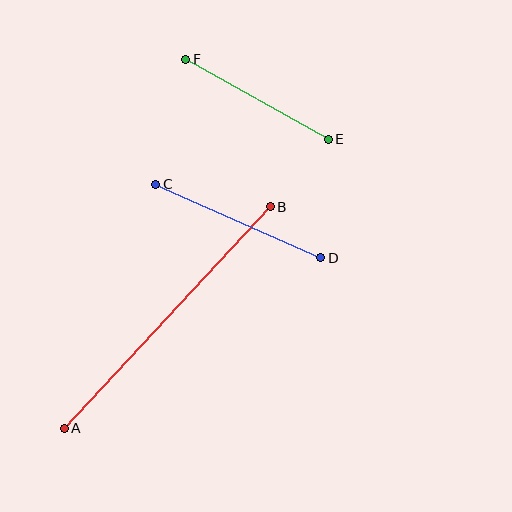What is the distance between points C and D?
The distance is approximately 181 pixels.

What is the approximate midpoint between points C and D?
The midpoint is at approximately (238, 221) pixels.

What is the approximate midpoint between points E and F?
The midpoint is at approximately (257, 99) pixels.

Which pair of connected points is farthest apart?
Points A and B are farthest apart.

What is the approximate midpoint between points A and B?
The midpoint is at approximately (167, 318) pixels.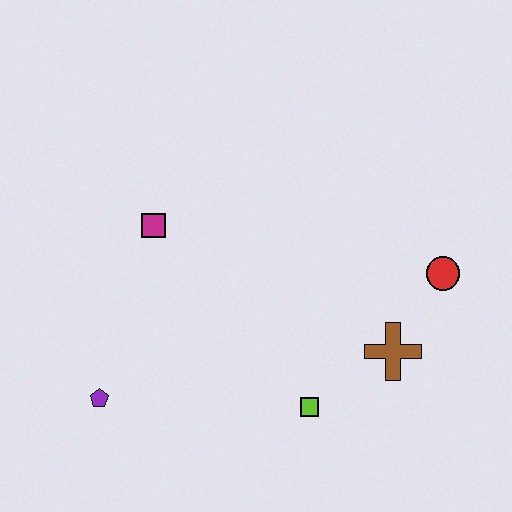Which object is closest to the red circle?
The brown cross is closest to the red circle.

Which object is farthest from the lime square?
The magenta square is farthest from the lime square.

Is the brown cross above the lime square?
Yes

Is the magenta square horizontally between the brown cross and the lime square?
No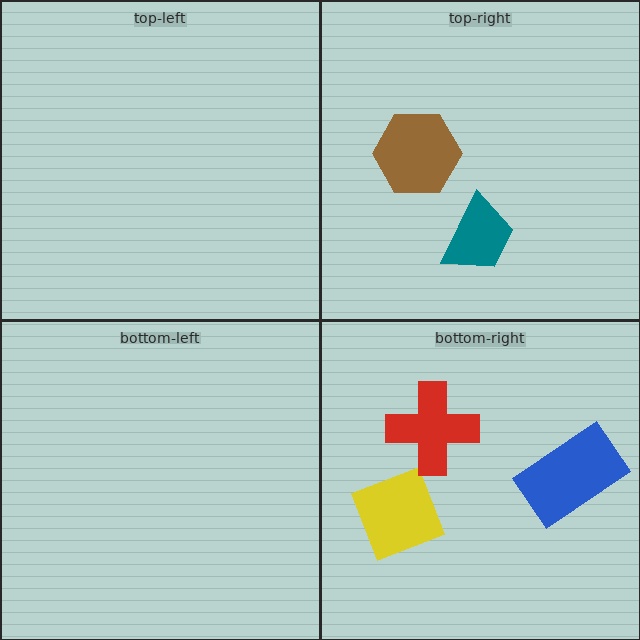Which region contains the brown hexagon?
The top-right region.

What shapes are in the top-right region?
The brown hexagon, the teal trapezoid.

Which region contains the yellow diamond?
The bottom-right region.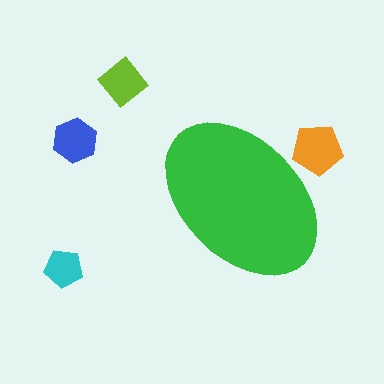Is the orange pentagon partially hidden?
Yes, the orange pentagon is partially hidden behind the green ellipse.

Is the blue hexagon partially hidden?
No, the blue hexagon is fully visible.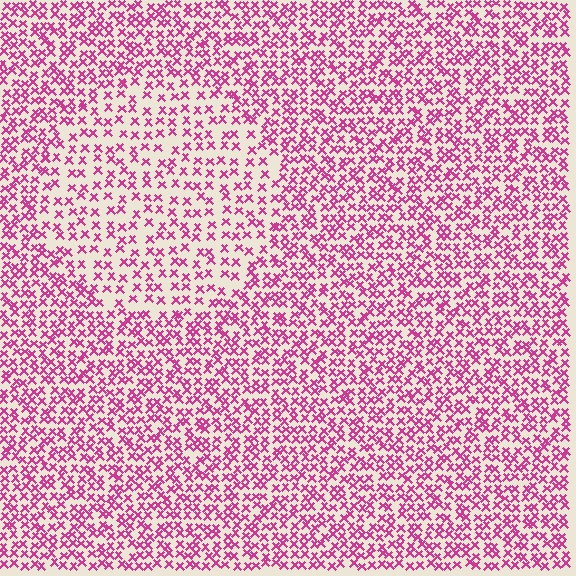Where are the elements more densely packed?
The elements are more densely packed outside the circle boundary.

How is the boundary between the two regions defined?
The boundary is defined by a change in element density (approximately 1.8x ratio). All elements are the same color, size, and shape.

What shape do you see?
I see a circle.